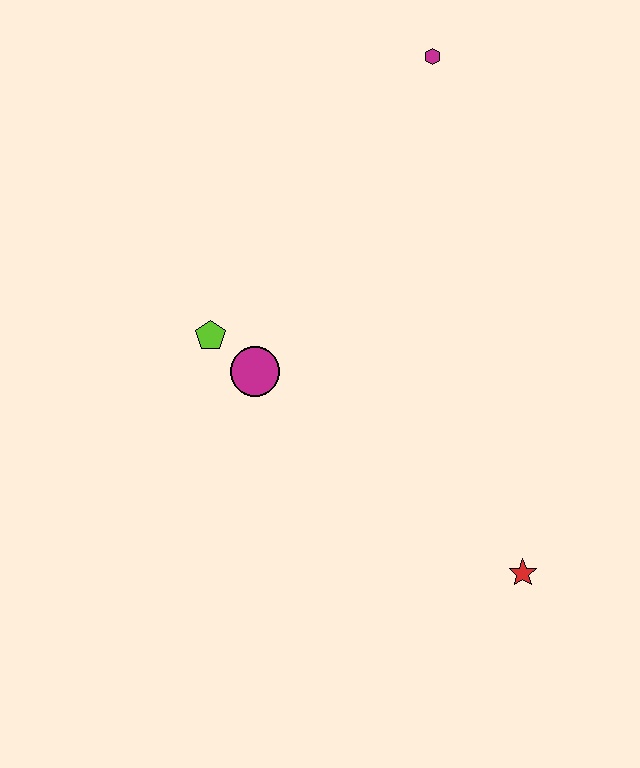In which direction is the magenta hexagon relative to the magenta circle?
The magenta hexagon is above the magenta circle.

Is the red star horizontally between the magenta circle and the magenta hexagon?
No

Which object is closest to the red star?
The magenta circle is closest to the red star.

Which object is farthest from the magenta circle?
The magenta hexagon is farthest from the magenta circle.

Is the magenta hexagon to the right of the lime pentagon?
Yes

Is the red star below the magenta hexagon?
Yes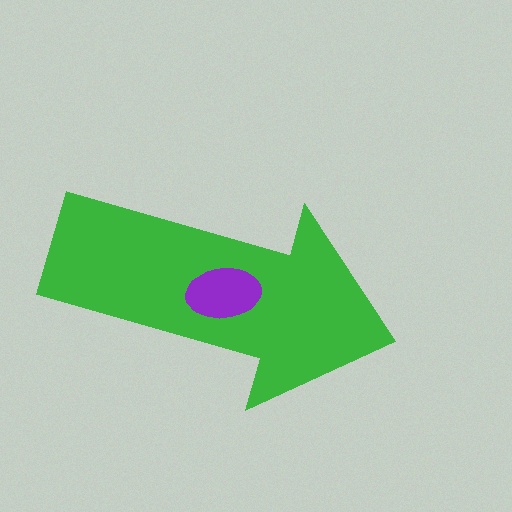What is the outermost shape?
The green arrow.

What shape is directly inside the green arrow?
The purple ellipse.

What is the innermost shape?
The purple ellipse.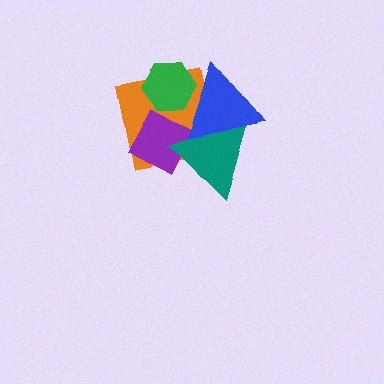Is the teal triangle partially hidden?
Yes, it is partially covered by another shape.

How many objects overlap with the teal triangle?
3 objects overlap with the teal triangle.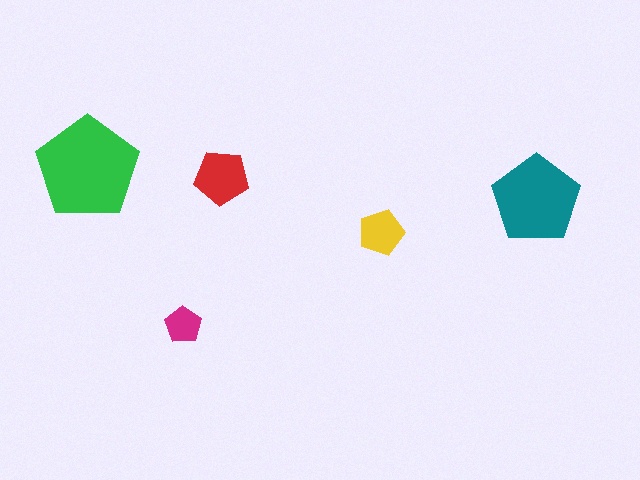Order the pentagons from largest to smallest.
the green one, the teal one, the red one, the yellow one, the magenta one.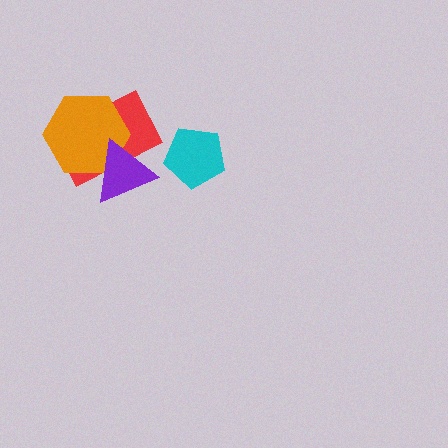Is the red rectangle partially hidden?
Yes, it is partially covered by another shape.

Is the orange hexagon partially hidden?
Yes, it is partially covered by another shape.